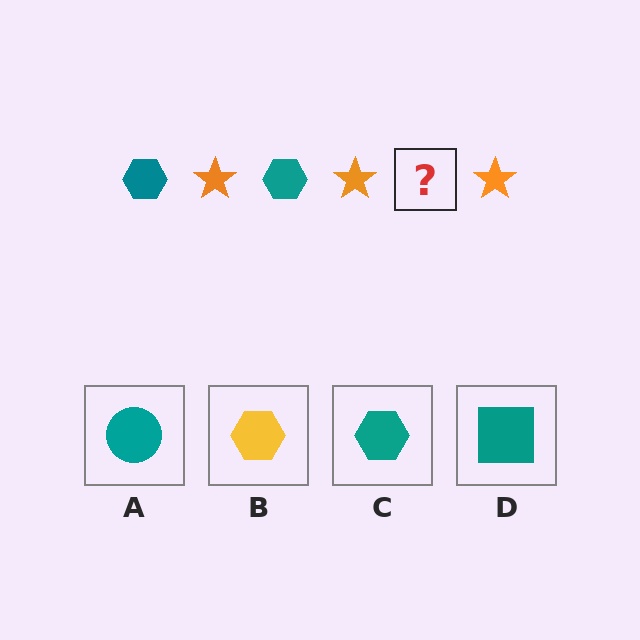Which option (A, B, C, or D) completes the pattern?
C.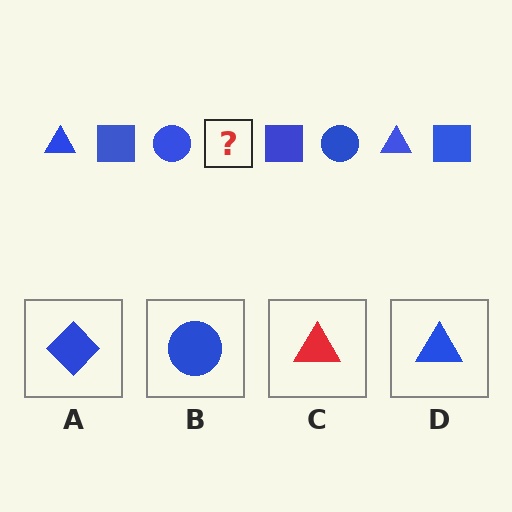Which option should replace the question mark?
Option D.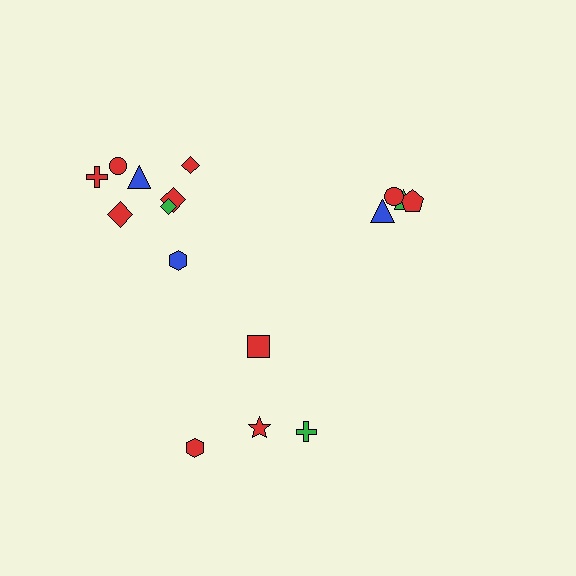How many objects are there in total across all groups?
There are 16 objects.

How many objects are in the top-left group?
There are 8 objects.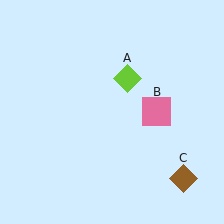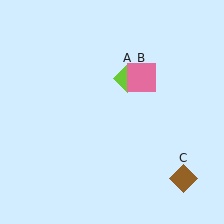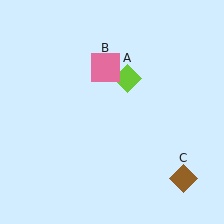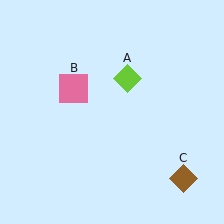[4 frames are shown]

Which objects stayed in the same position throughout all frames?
Lime diamond (object A) and brown diamond (object C) remained stationary.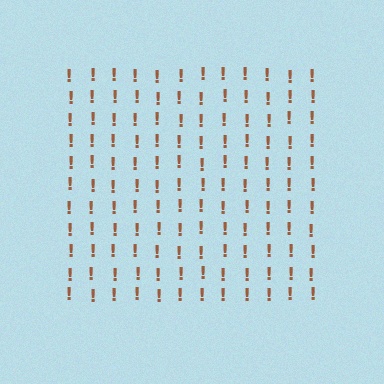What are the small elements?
The small elements are exclamation marks.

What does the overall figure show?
The overall figure shows a square.